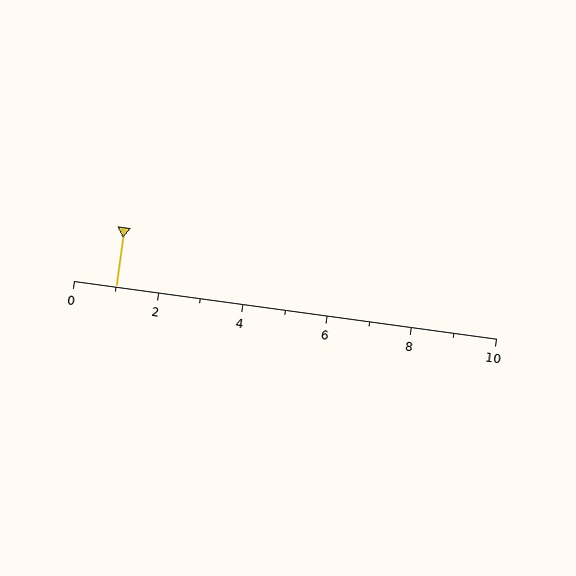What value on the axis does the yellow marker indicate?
The marker indicates approximately 1.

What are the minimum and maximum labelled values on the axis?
The axis runs from 0 to 10.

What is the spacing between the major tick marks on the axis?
The major ticks are spaced 2 apart.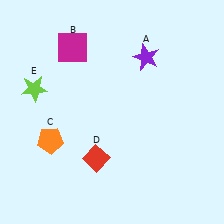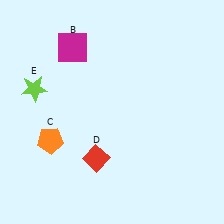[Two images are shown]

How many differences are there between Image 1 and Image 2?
There is 1 difference between the two images.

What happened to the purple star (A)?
The purple star (A) was removed in Image 2. It was in the top-right area of Image 1.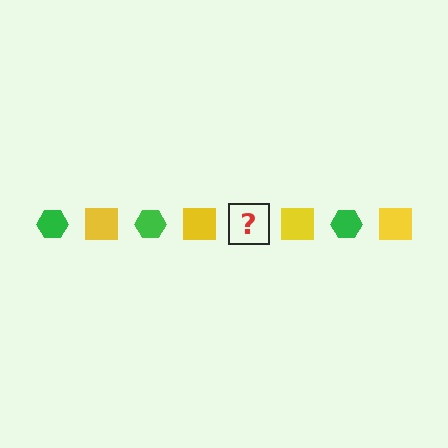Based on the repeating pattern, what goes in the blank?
The blank should be a green hexagon.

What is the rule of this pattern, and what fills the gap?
The rule is that the pattern alternates between green hexagon and yellow square. The gap should be filled with a green hexagon.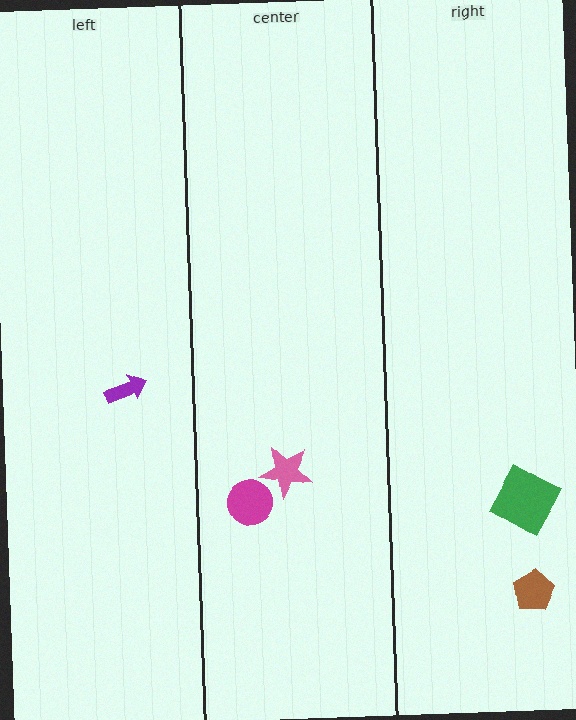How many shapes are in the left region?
1.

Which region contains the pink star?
The center region.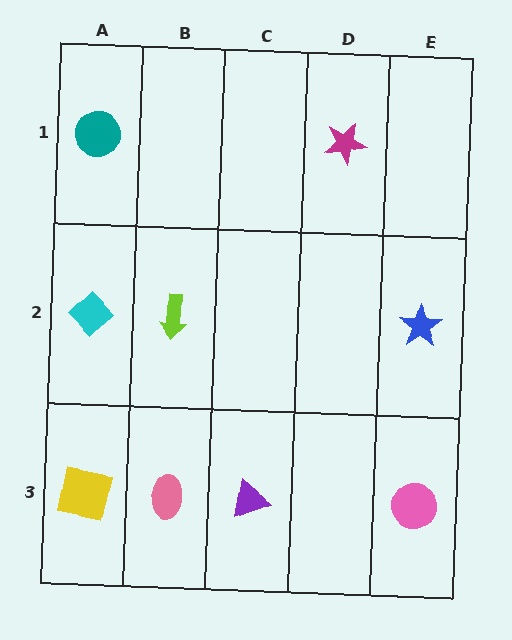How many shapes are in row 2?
3 shapes.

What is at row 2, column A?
A cyan diamond.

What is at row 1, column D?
A magenta star.